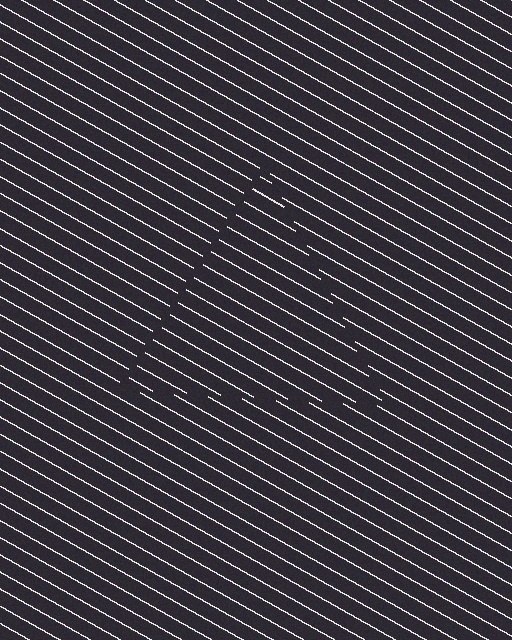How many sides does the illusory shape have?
3 sides — the line-ends trace a triangle.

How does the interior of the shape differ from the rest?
The interior of the shape contains the same grating, shifted by half a period — the contour is defined by the phase discontinuity where line-ends from the inner and outer gratings abut.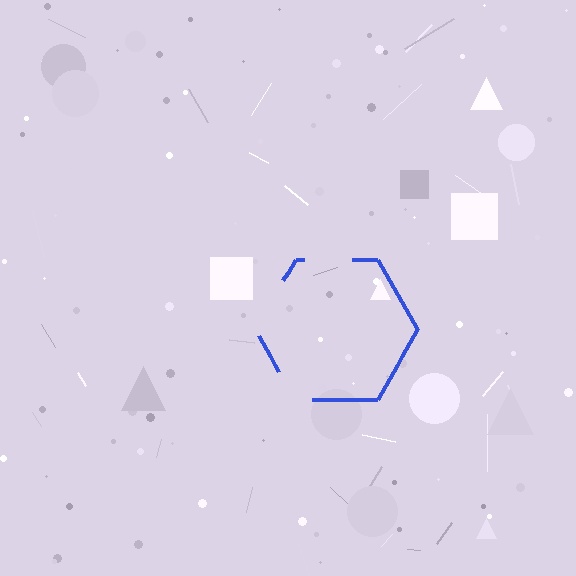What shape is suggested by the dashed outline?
The dashed outline suggests a hexagon.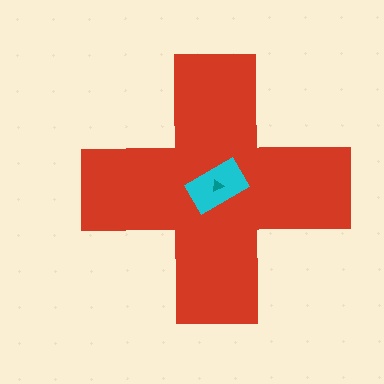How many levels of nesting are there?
3.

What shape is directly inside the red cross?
The cyan rectangle.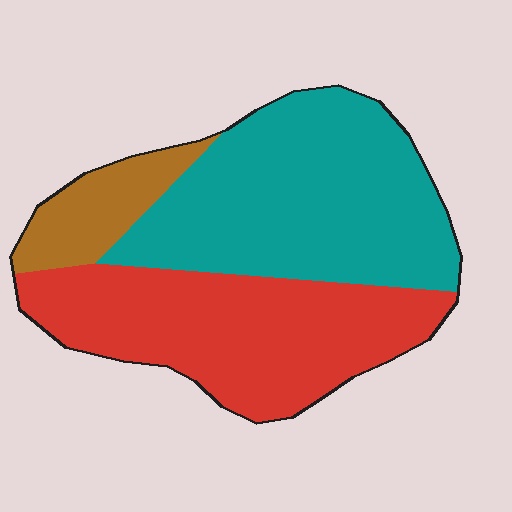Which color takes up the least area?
Brown, at roughly 10%.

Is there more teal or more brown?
Teal.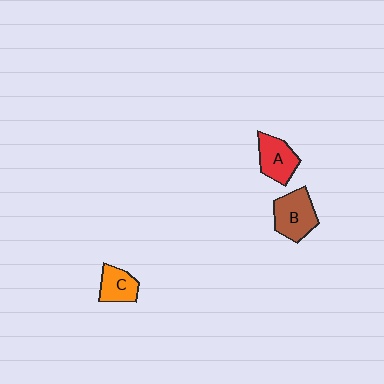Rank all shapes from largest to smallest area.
From largest to smallest: B (brown), A (red), C (orange).